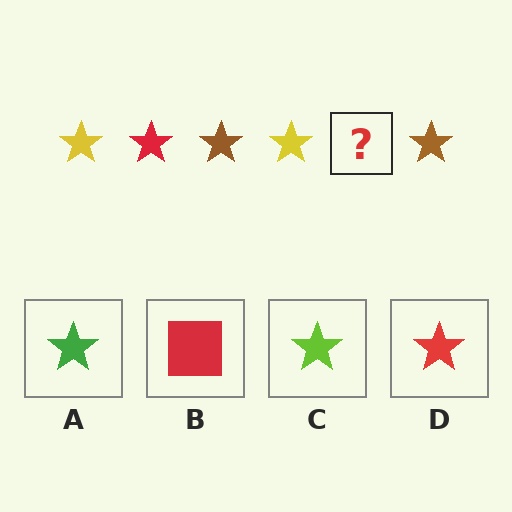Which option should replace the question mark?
Option D.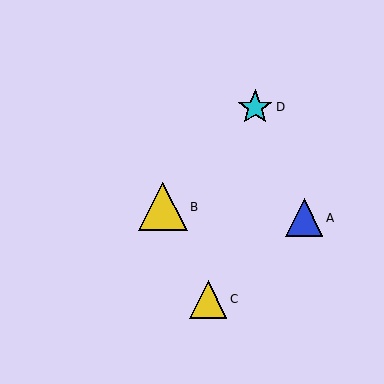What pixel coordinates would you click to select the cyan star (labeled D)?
Click at (255, 107) to select the cyan star D.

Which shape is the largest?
The yellow triangle (labeled B) is the largest.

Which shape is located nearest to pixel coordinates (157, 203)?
The yellow triangle (labeled B) at (163, 207) is nearest to that location.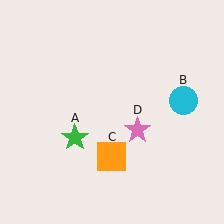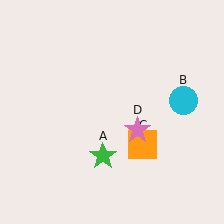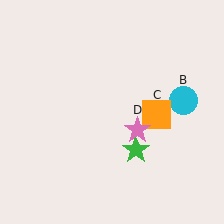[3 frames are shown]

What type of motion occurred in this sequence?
The green star (object A), orange square (object C) rotated counterclockwise around the center of the scene.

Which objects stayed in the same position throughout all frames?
Cyan circle (object B) and pink star (object D) remained stationary.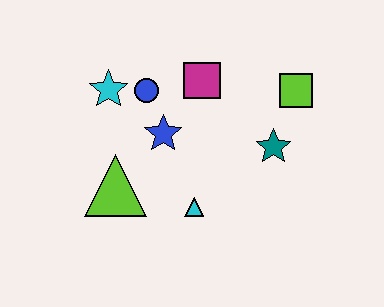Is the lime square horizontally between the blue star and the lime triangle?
No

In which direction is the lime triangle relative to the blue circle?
The lime triangle is below the blue circle.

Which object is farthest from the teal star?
The cyan star is farthest from the teal star.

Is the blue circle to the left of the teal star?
Yes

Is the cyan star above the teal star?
Yes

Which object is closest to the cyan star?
The blue circle is closest to the cyan star.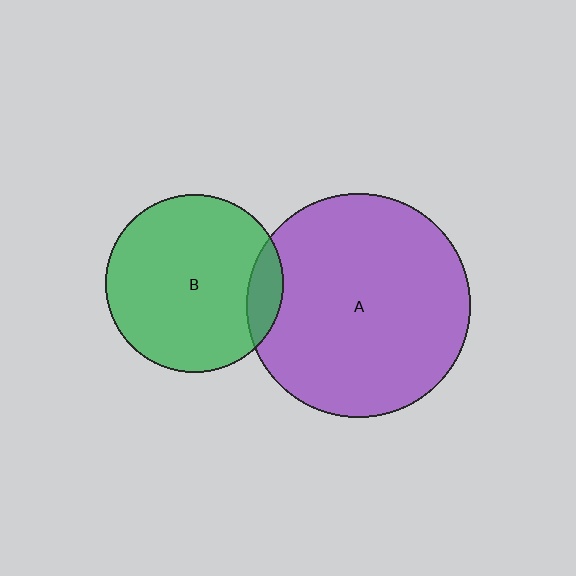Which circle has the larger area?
Circle A (purple).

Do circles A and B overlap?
Yes.